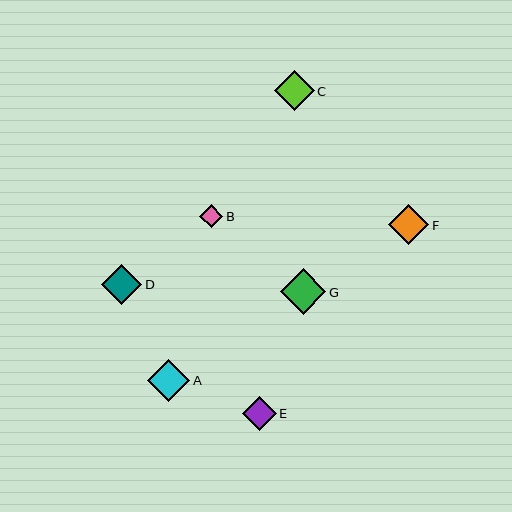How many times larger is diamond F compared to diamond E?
Diamond F is approximately 1.2 times the size of diamond E.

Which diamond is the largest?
Diamond G is the largest with a size of approximately 46 pixels.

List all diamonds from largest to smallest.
From largest to smallest: G, A, D, F, C, E, B.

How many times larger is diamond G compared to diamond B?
Diamond G is approximately 2.0 times the size of diamond B.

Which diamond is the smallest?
Diamond B is the smallest with a size of approximately 23 pixels.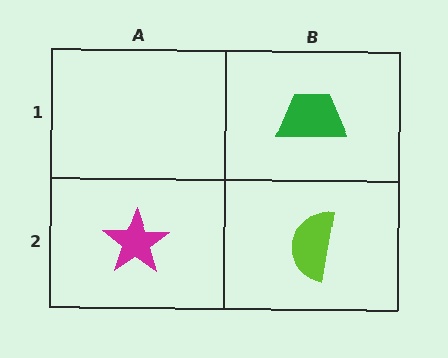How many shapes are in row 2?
2 shapes.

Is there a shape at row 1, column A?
No, that cell is empty.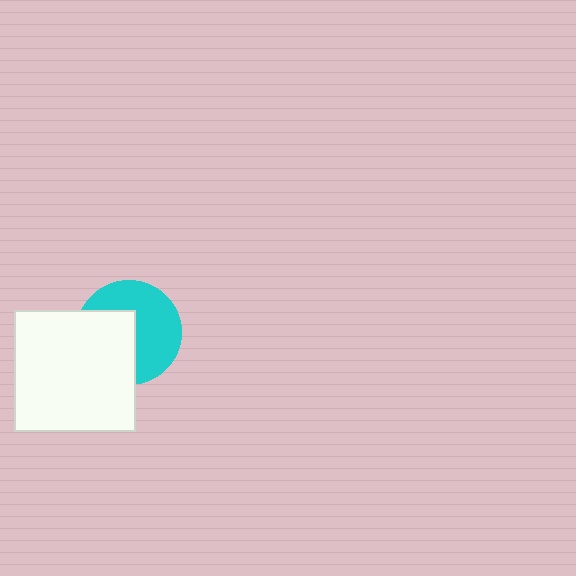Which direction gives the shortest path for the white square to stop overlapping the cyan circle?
Moving toward the lower-left gives the shortest separation.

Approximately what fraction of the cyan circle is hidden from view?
Roughly 44% of the cyan circle is hidden behind the white square.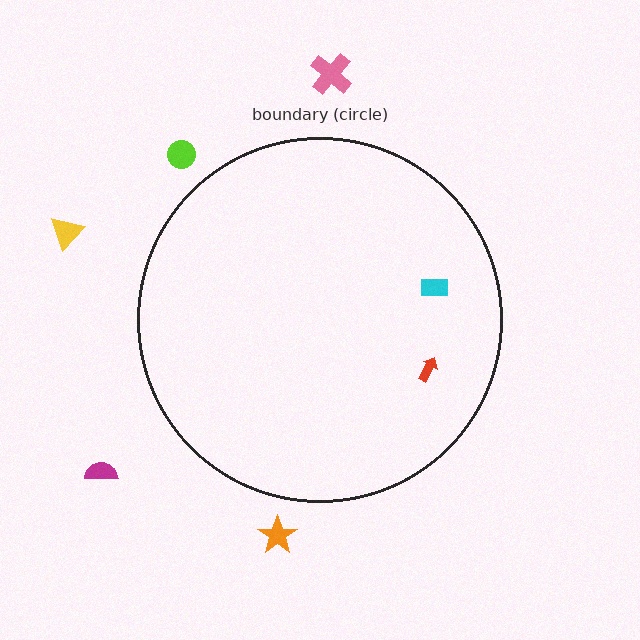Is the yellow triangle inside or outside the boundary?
Outside.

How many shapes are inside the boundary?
2 inside, 5 outside.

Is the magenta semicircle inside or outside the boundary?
Outside.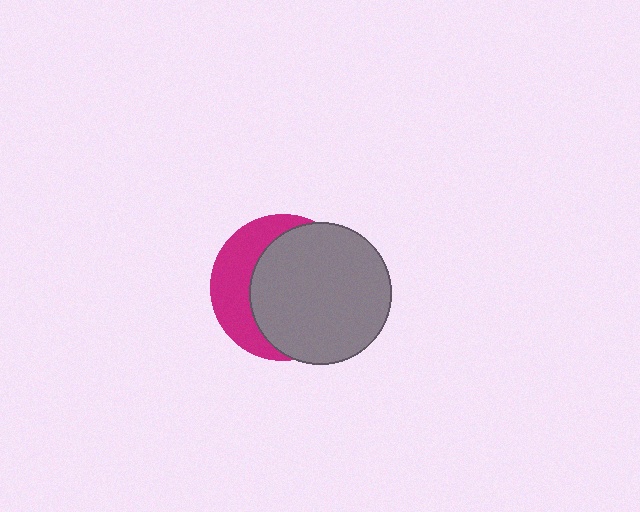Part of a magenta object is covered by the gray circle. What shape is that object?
It is a circle.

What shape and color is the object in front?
The object in front is a gray circle.